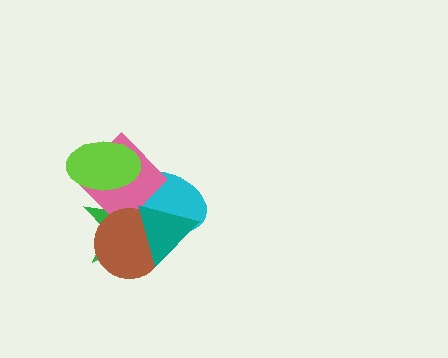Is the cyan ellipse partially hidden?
Yes, it is partially covered by another shape.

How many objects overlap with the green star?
5 objects overlap with the green star.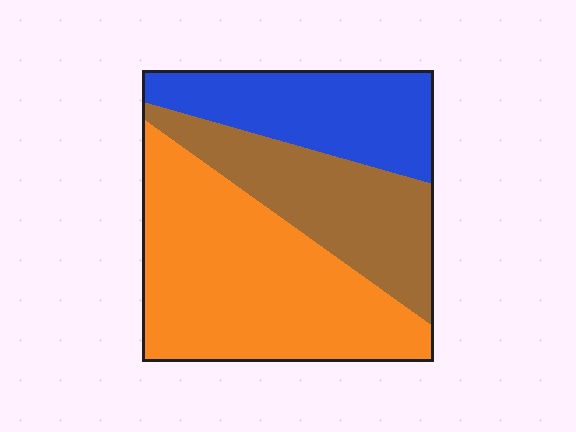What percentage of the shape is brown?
Brown takes up between a quarter and a half of the shape.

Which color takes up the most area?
Orange, at roughly 50%.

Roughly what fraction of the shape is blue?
Blue covers roughly 25% of the shape.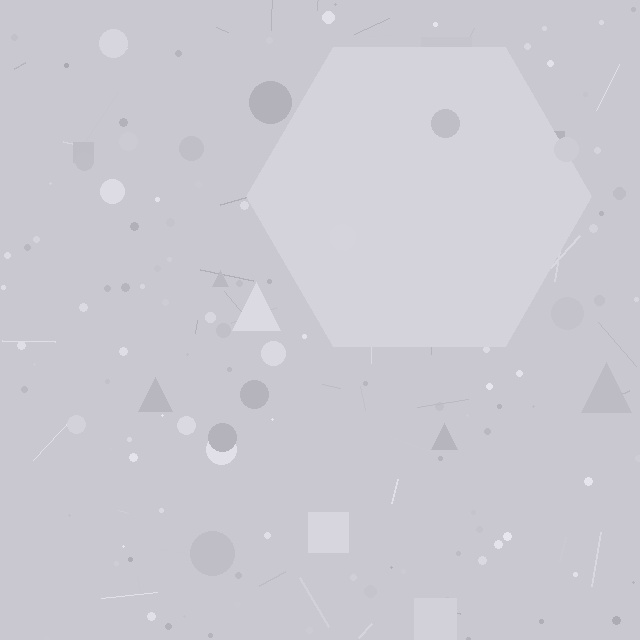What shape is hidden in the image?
A hexagon is hidden in the image.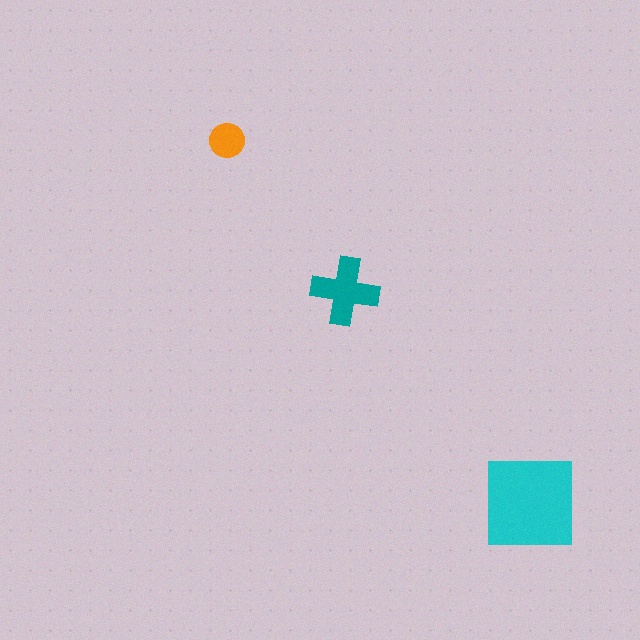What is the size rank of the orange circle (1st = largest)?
3rd.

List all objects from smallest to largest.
The orange circle, the teal cross, the cyan square.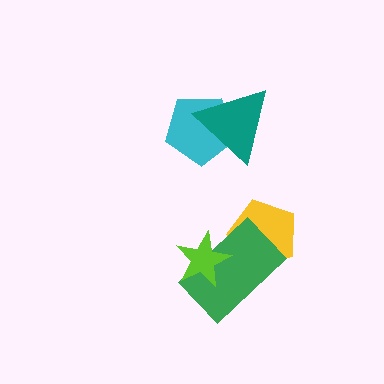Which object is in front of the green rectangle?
The lime star is in front of the green rectangle.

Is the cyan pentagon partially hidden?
Yes, it is partially covered by another shape.